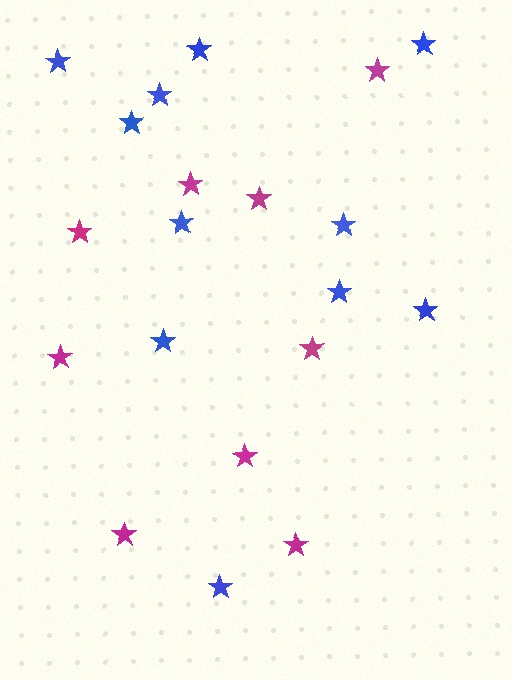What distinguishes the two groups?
There are 2 groups: one group of magenta stars (9) and one group of blue stars (11).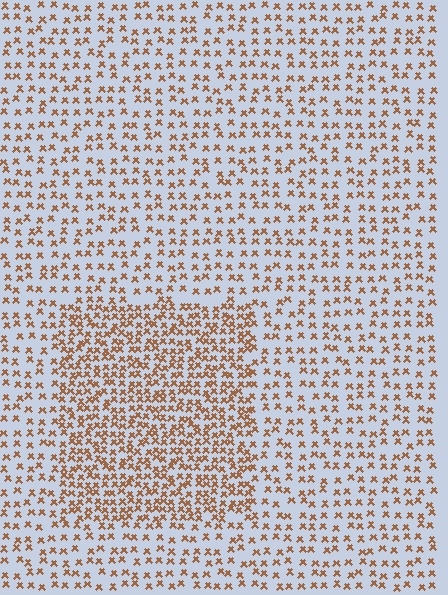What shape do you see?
I see a rectangle.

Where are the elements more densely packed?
The elements are more densely packed inside the rectangle boundary.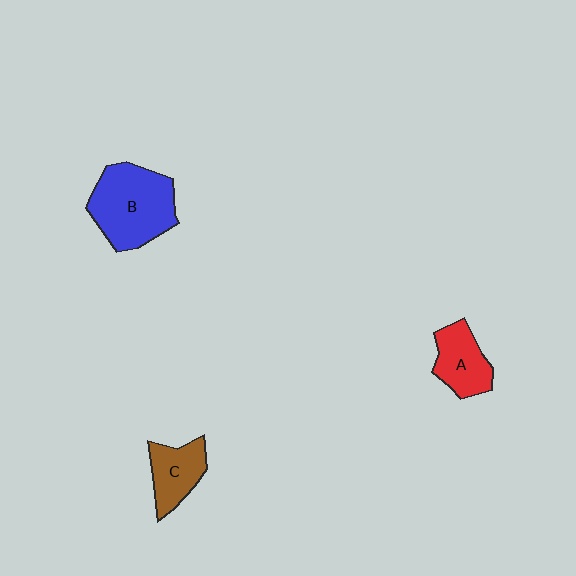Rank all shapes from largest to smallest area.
From largest to smallest: B (blue), A (red), C (brown).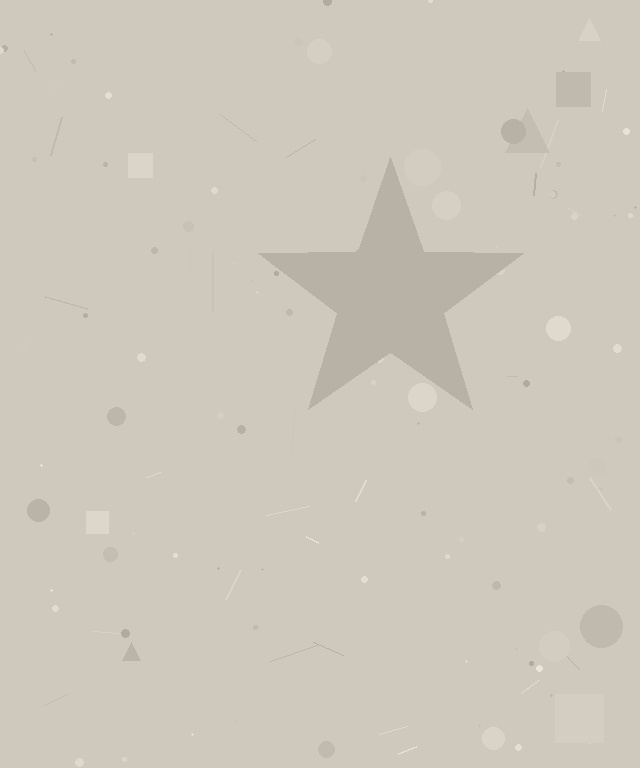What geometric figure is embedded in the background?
A star is embedded in the background.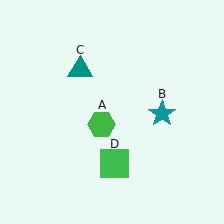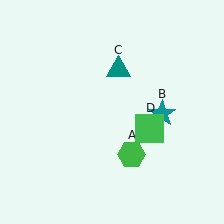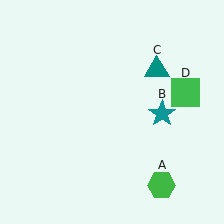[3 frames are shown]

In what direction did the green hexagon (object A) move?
The green hexagon (object A) moved down and to the right.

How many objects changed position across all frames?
3 objects changed position: green hexagon (object A), teal triangle (object C), green square (object D).